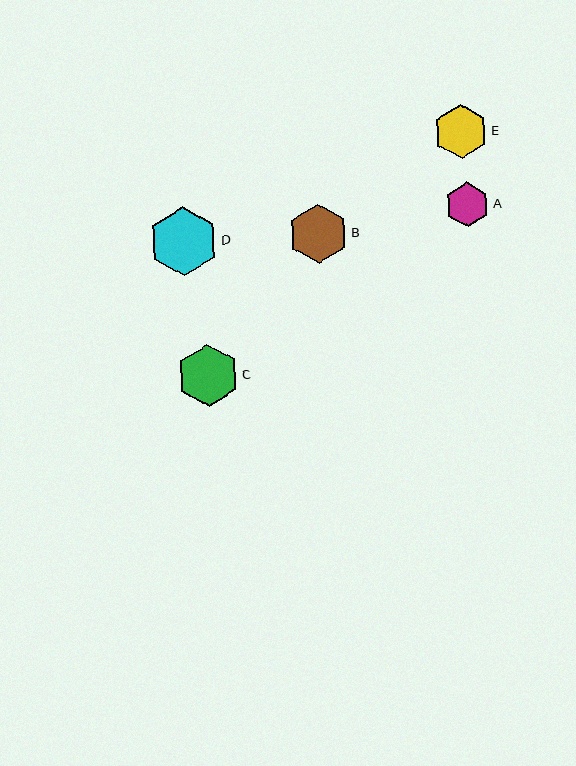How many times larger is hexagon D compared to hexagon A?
Hexagon D is approximately 1.5 times the size of hexagon A.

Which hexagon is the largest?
Hexagon D is the largest with a size of approximately 69 pixels.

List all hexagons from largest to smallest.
From largest to smallest: D, C, B, E, A.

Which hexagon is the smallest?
Hexagon A is the smallest with a size of approximately 44 pixels.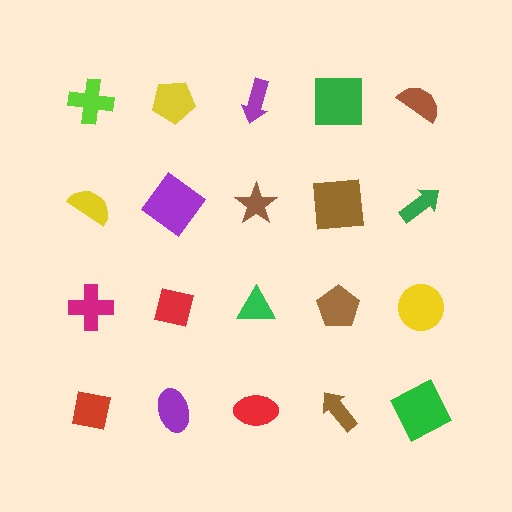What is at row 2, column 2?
A purple diamond.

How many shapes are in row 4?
5 shapes.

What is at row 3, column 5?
A yellow circle.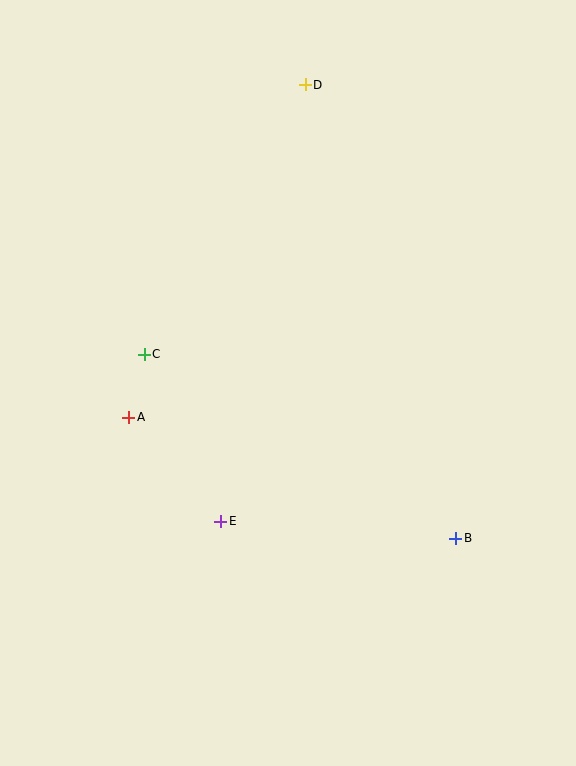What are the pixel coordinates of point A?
Point A is at (129, 417).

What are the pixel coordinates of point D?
Point D is at (305, 85).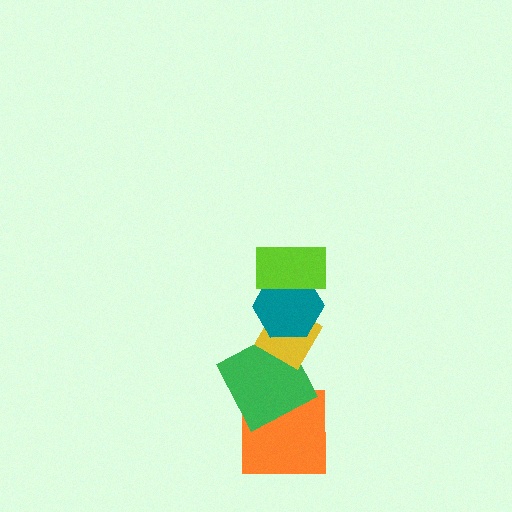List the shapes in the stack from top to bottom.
From top to bottom: the lime rectangle, the teal hexagon, the yellow diamond, the green square, the orange square.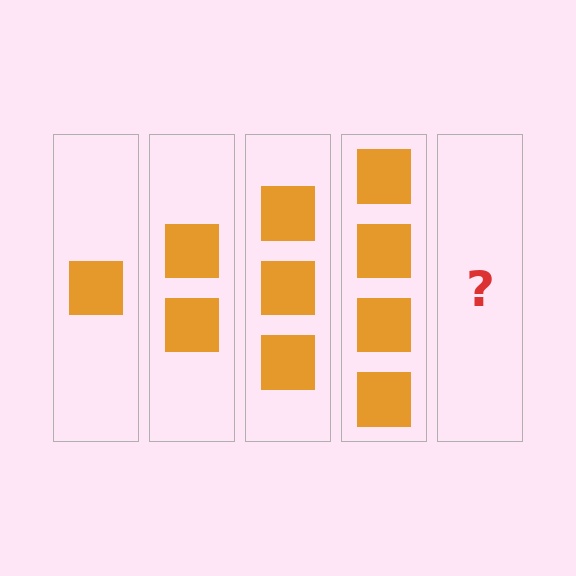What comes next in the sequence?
The next element should be 5 squares.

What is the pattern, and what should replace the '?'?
The pattern is that each step adds one more square. The '?' should be 5 squares.